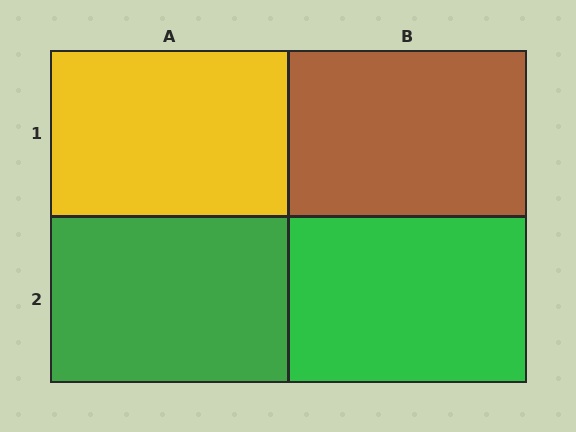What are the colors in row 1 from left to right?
Yellow, brown.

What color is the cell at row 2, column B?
Green.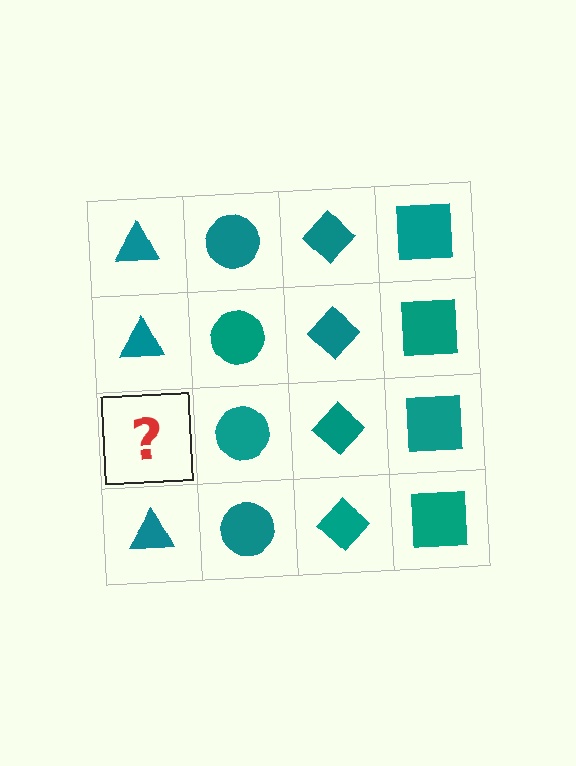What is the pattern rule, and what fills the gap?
The rule is that each column has a consistent shape. The gap should be filled with a teal triangle.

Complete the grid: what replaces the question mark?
The question mark should be replaced with a teal triangle.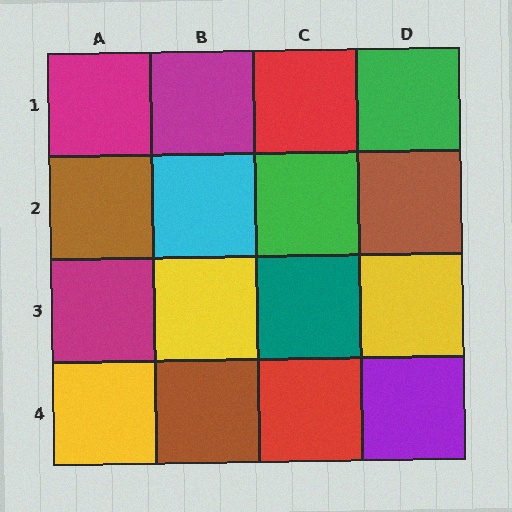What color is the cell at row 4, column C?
Red.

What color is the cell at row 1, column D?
Green.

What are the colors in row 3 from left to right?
Magenta, yellow, teal, yellow.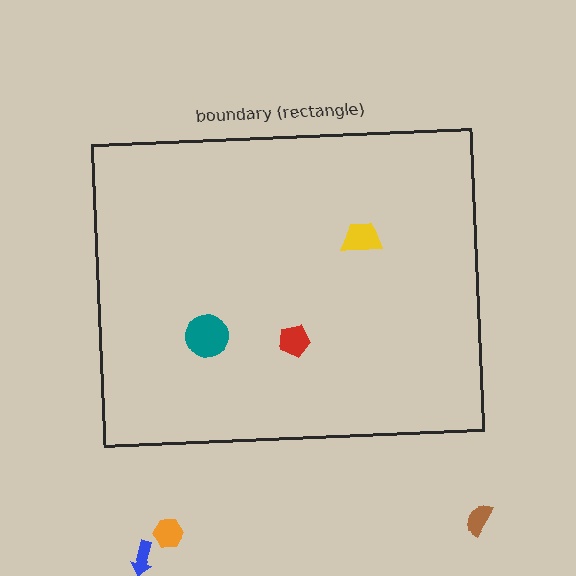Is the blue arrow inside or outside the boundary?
Outside.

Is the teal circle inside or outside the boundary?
Inside.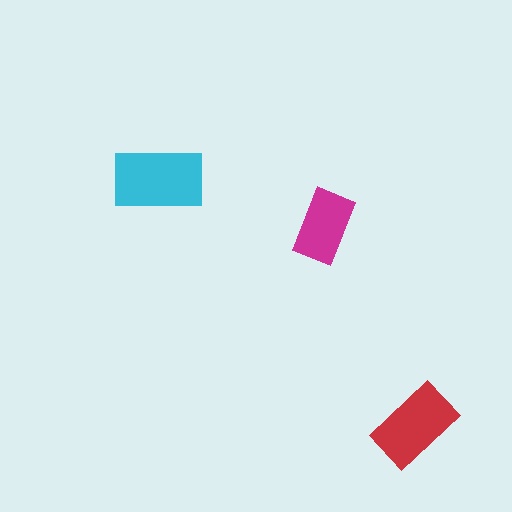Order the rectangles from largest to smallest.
the cyan one, the red one, the magenta one.